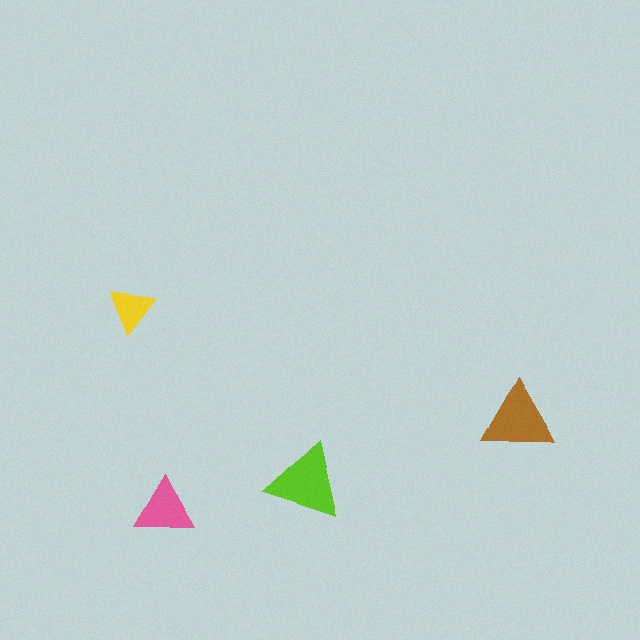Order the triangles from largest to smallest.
the lime one, the brown one, the pink one, the yellow one.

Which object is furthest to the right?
The brown triangle is rightmost.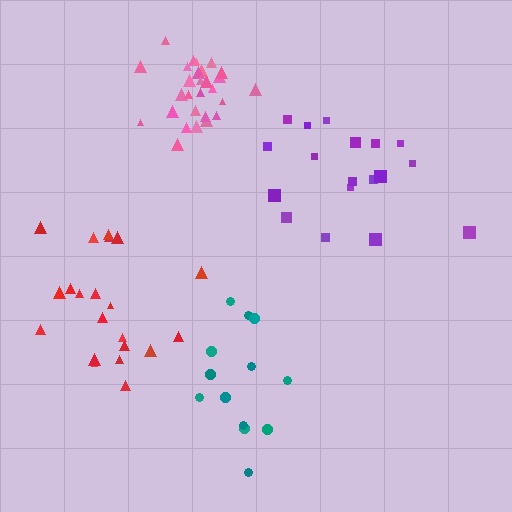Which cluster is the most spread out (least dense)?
Purple.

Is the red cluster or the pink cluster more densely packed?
Pink.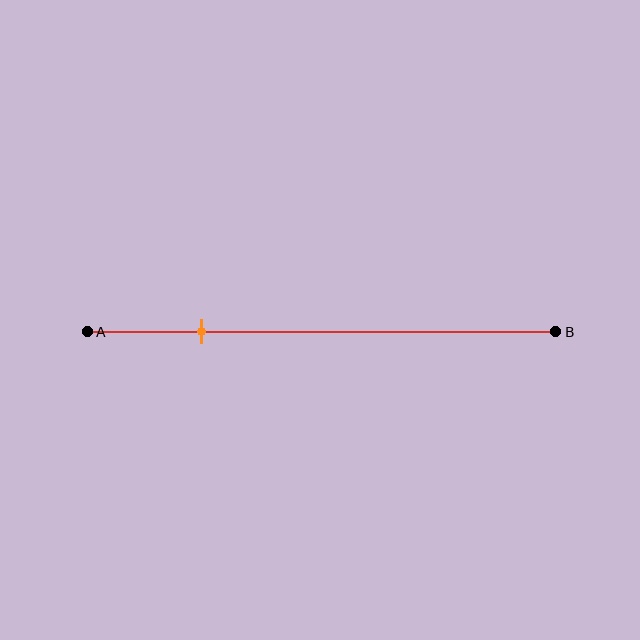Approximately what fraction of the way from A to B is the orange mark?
The orange mark is approximately 25% of the way from A to B.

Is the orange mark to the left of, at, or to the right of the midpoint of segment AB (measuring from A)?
The orange mark is to the left of the midpoint of segment AB.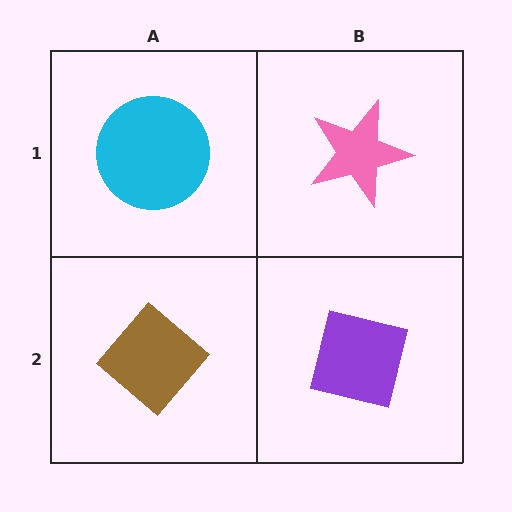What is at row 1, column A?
A cyan circle.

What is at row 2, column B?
A purple square.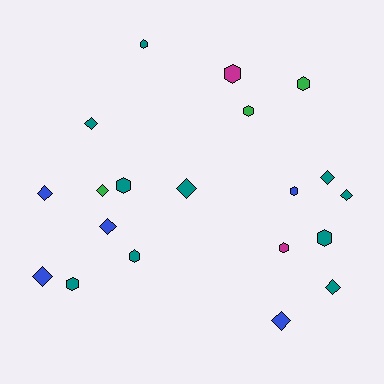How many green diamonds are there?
There is 1 green diamond.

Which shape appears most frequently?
Hexagon, with 10 objects.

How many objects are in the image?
There are 20 objects.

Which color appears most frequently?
Teal, with 10 objects.